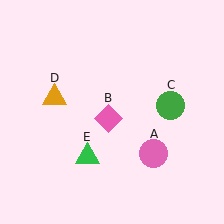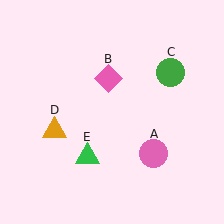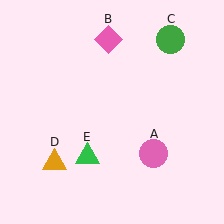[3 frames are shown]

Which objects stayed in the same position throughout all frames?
Pink circle (object A) and green triangle (object E) remained stationary.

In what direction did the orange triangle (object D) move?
The orange triangle (object D) moved down.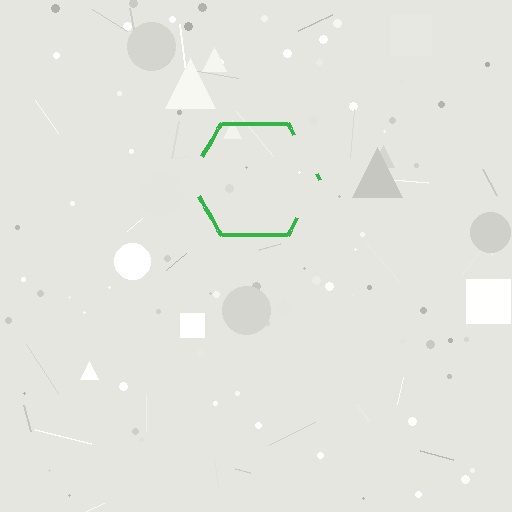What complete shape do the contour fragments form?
The contour fragments form a hexagon.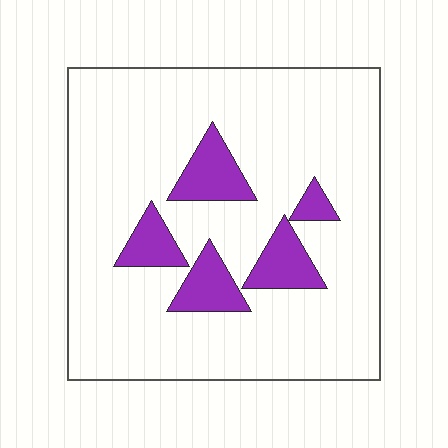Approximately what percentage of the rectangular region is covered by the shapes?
Approximately 15%.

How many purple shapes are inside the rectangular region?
5.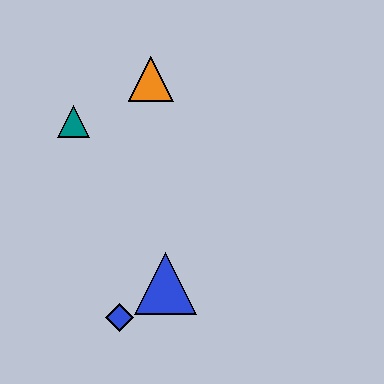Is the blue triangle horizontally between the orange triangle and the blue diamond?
No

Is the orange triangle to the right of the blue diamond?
Yes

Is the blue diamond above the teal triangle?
No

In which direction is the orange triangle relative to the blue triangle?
The orange triangle is above the blue triangle.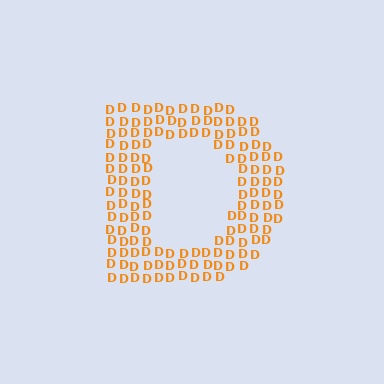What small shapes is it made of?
It is made of small letter D's.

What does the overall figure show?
The overall figure shows the letter D.